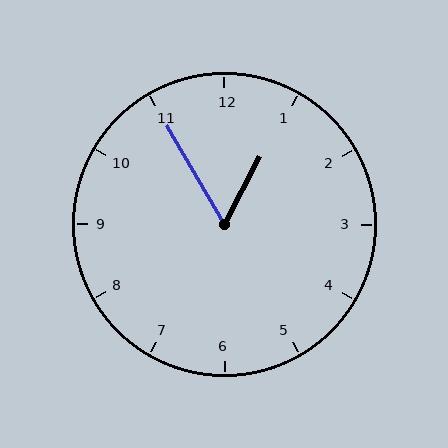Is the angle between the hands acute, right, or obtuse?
It is acute.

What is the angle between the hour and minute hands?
Approximately 58 degrees.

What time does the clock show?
12:55.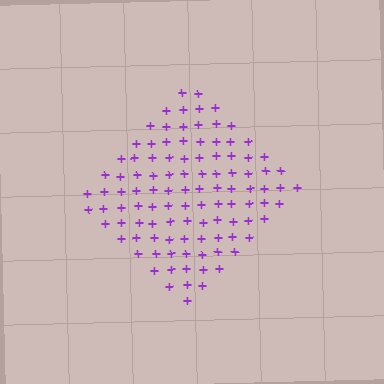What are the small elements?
The small elements are plus signs.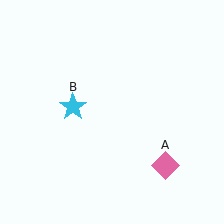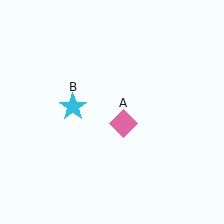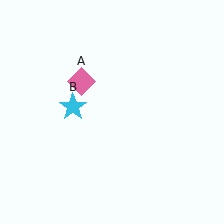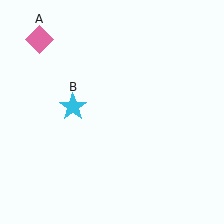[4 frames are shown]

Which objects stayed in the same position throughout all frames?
Cyan star (object B) remained stationary.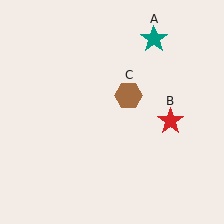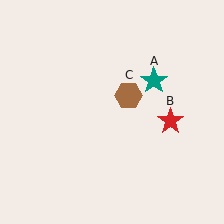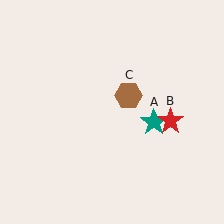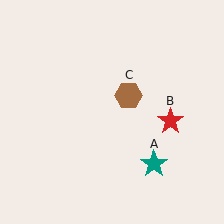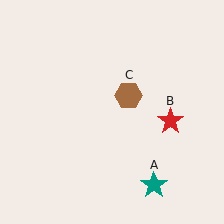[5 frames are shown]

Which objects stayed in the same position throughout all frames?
Red star (object B) and brown hexagon (object C) remained stationary.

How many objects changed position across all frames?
1 object changed position: teal star (object A).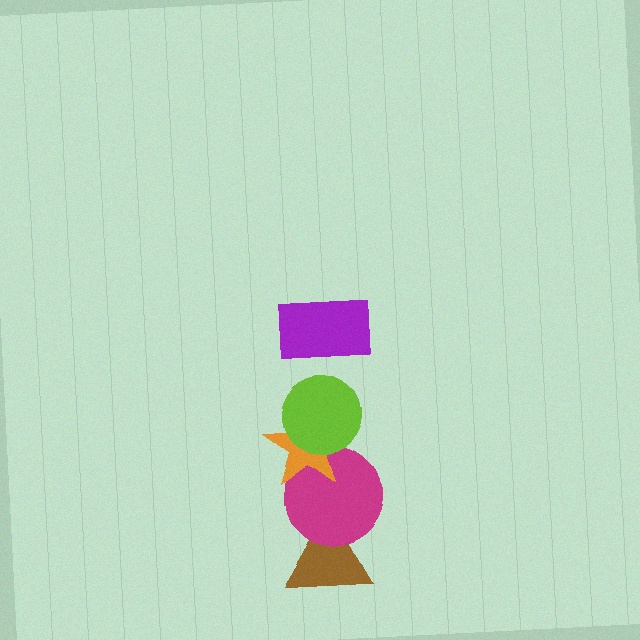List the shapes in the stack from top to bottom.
From top to bottom: the purple rectangle, the lime circle, the orange star, the magenta circle, the brown triangle.